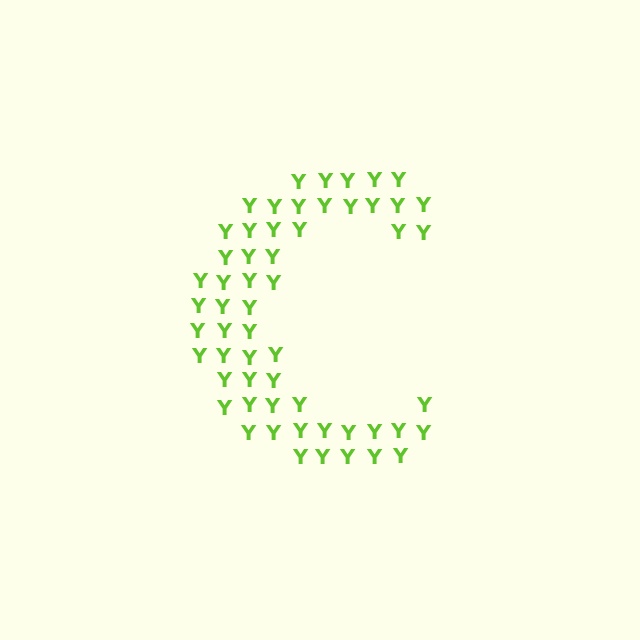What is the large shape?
The large shape is the letter C.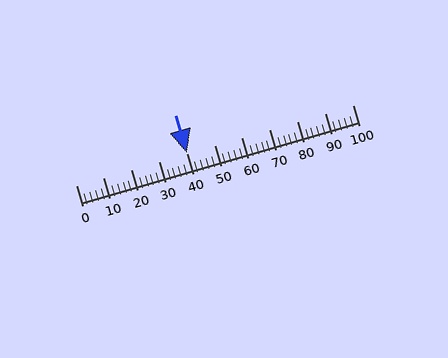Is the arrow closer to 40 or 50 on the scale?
The arrow is closer to 40.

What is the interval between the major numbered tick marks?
The major tick marks are spaced 10 units apart.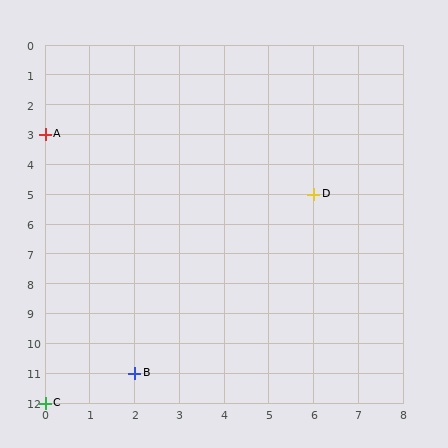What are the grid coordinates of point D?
Point D is at grid coordinates (6, 5).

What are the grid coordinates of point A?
Point A is at grid coordinates (0, 3).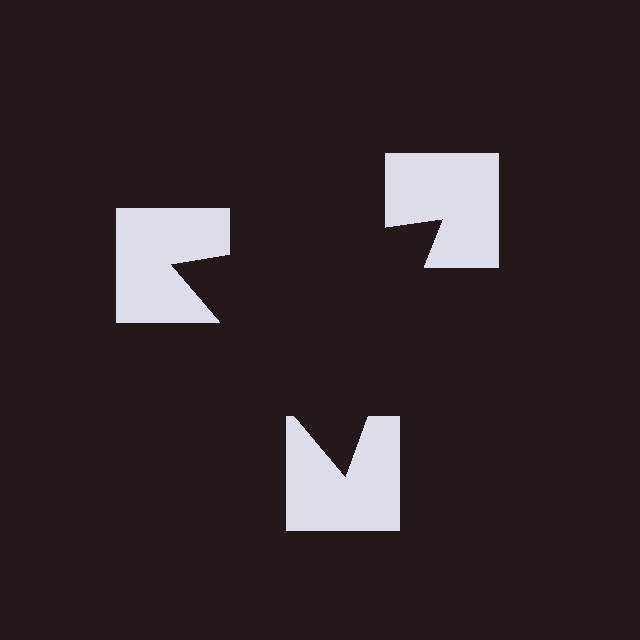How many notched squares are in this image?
There are 3 — one at each vertex of the illusory triangle.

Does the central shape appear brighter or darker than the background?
It typically appears slightly darker than the background, even though no actual brightness change is drawn.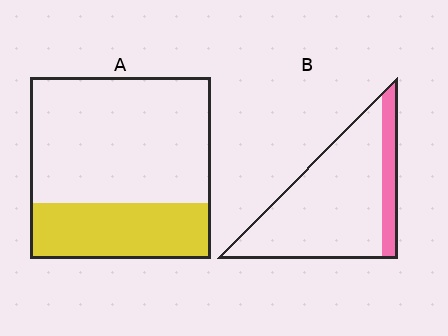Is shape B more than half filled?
No.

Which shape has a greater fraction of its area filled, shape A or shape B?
Shape A.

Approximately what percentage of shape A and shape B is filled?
A is approximately 30% and B is approximately 15%.